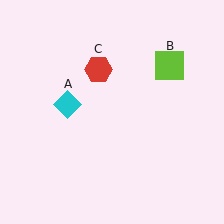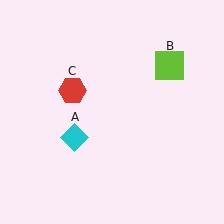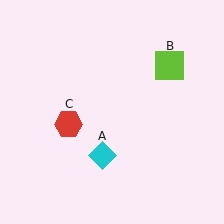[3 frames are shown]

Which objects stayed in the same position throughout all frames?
Lime square (object B) remained stationary.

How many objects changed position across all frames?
2 objects changed position: cyan diamond (object A), red hexagon (object C).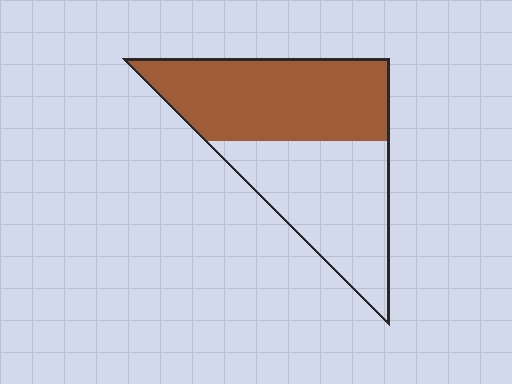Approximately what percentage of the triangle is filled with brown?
Approximately 50%.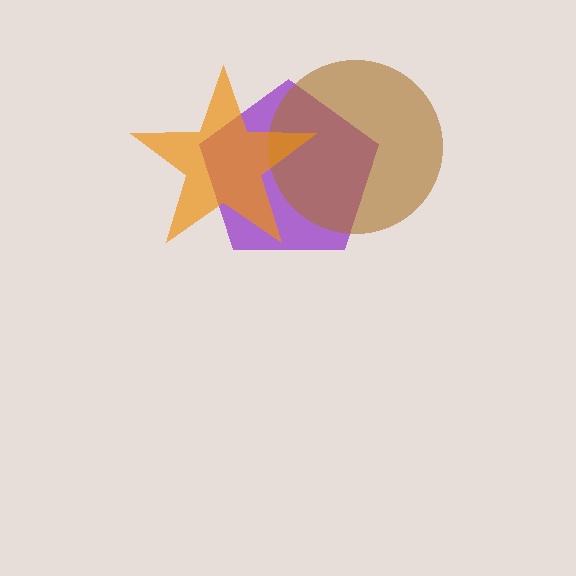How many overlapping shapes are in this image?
There are 3 overlapping shapes in the image.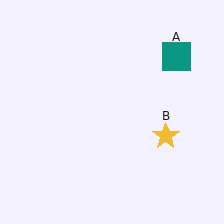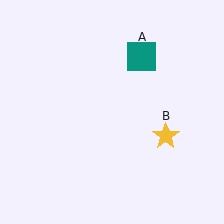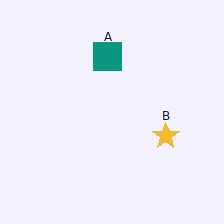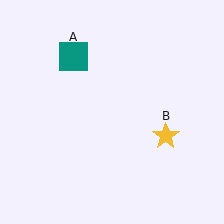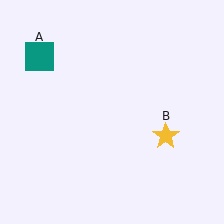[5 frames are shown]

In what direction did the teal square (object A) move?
The teal square (object A) moved left.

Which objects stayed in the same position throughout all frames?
Yellow star (object B) remained stationary.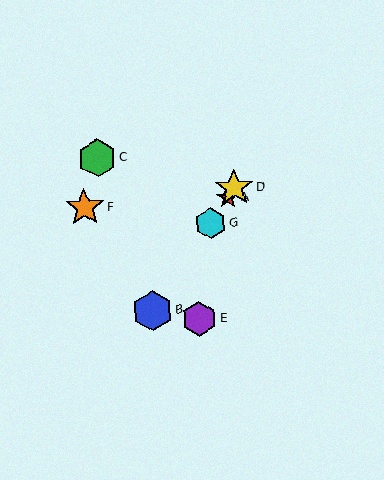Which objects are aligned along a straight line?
Objects A, B, D, G are aligned along a straight line.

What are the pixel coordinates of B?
Object B is at (153, 311).